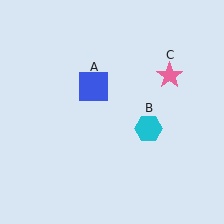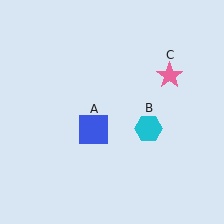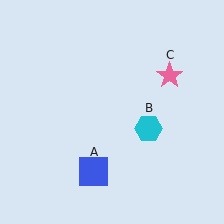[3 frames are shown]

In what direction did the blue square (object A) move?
The blue square (object A) moved down.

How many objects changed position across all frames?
1 object changed position: blue square (object A).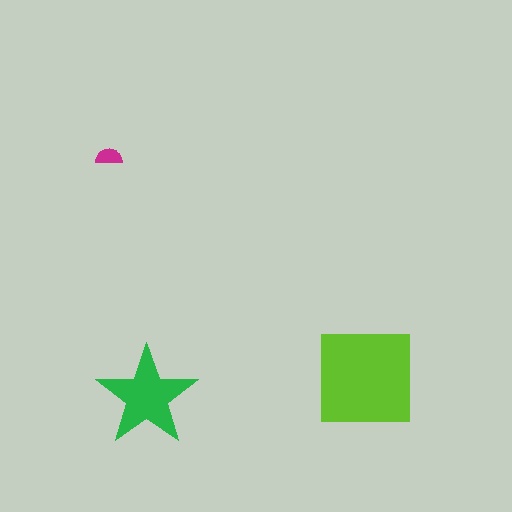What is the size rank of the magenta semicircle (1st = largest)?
3rd.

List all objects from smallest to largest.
The magenta semicircle, the green star, the lime square.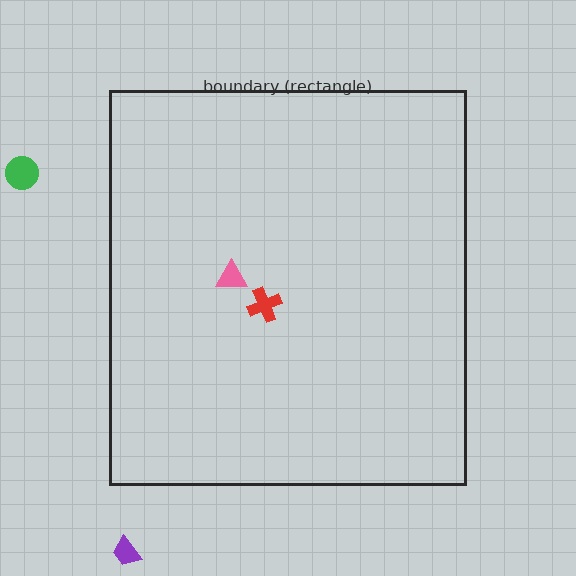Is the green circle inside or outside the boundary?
Outside.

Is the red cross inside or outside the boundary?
Inside.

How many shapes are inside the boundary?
2 inside, 2 outside.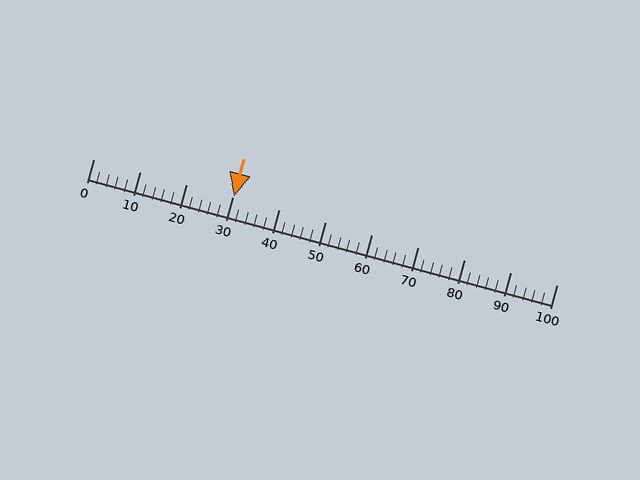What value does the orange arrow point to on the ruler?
The orange arrow points to approximately 30.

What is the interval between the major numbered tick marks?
The major tick marks are spaced 10 units apart.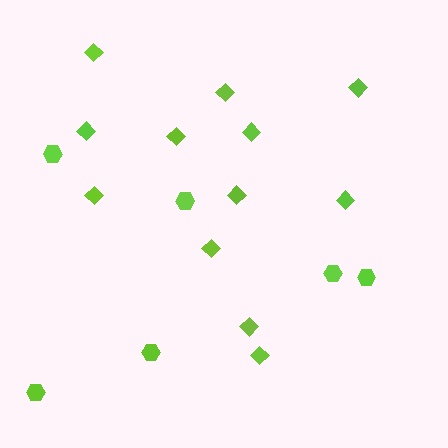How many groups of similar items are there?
There are 2 groups: one group of diamonds (12) and one group of hexagons (6).